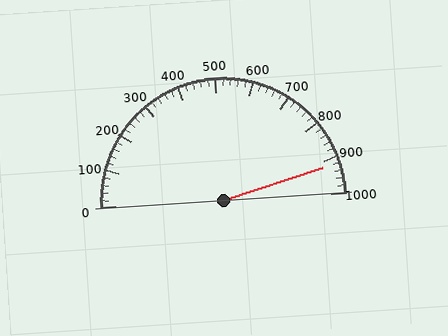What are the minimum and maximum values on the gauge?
The gauge ranges from 0 to 1000.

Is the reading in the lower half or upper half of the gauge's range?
The reading is in the upper half of the range (0 to 1000).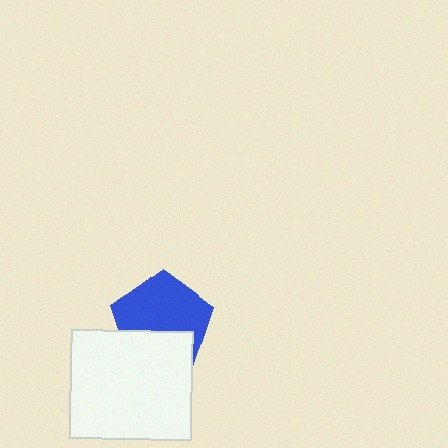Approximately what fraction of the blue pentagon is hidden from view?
Roughly 36% of the blue pentagon is hidden behind the white rectangle.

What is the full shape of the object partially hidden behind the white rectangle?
The partially hidden object is a blue pentagon.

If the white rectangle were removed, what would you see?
You would see the complete blue pentagon.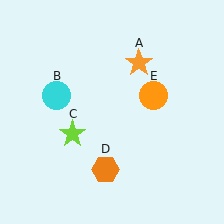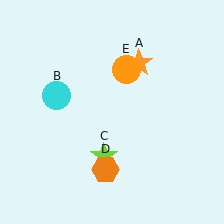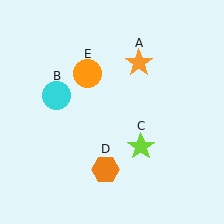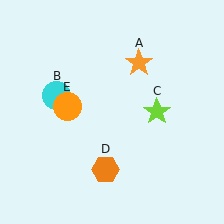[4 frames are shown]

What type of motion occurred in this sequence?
The lime star (object C), orange circle (object E) rotated counterclockwise around the center of the scene.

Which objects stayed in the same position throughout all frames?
Orange star (object A) and cyan circle (object B) and orange hexagon (object D) remained stationary.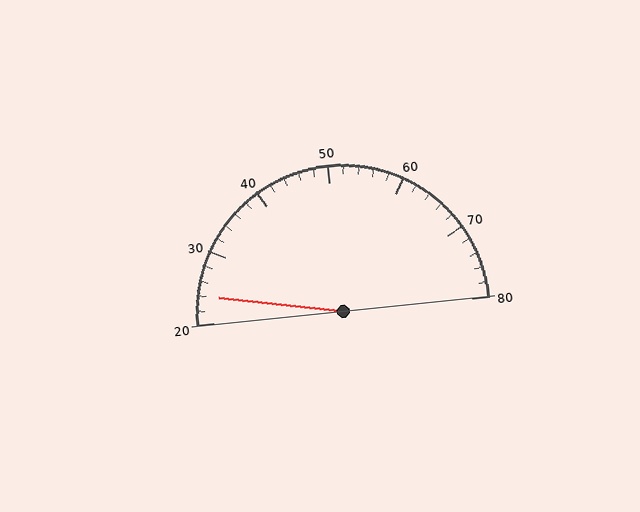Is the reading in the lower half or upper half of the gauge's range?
The reading is in the lower half of the range (20 to 80).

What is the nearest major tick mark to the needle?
The nearest major tick mark is 20.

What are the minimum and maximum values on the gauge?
The gauge ranges from 20 to 80.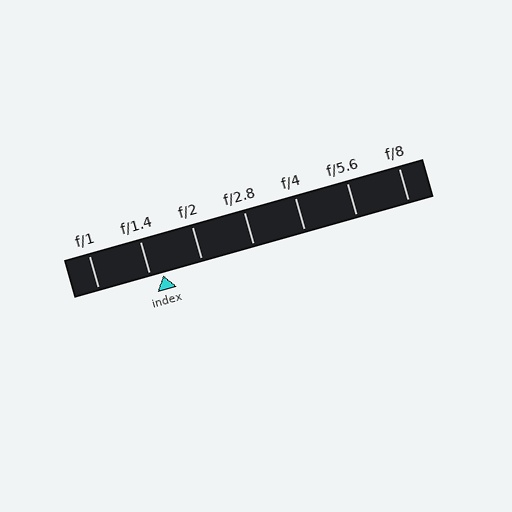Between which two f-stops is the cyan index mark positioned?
The index mark is between f/1.4 and f/2.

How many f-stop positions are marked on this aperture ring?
There are 7 f-stop positions marked.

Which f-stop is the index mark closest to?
The index mark is closest to f/1.4.